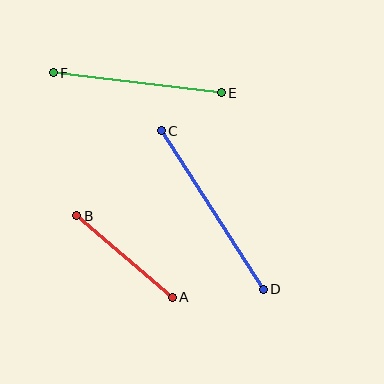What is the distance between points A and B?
The distance is approximately 125 pixels.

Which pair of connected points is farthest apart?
Points C and D are farthest apart.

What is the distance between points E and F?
The distance is approximately 169 pixels.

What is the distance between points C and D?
The distance is approximately 188 pixels.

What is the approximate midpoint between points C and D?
The midpoint is at approximately (212, 210) pixels.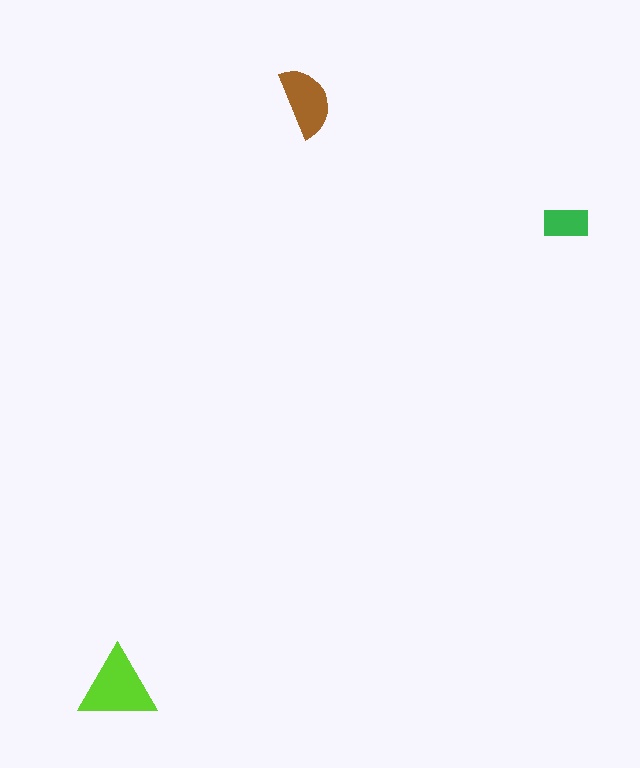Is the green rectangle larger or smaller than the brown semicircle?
Smaller.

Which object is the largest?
The lime triangle.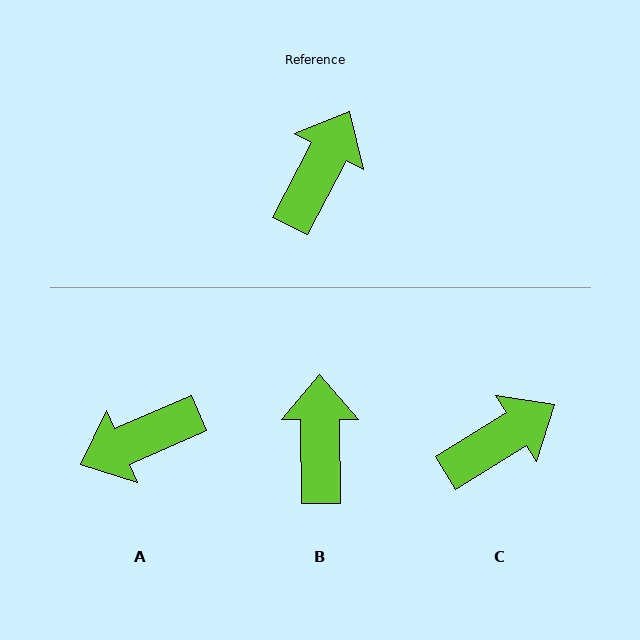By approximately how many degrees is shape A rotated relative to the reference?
Approximately 141 degrees counter-clockwise.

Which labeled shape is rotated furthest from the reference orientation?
A, about 141 degrees away.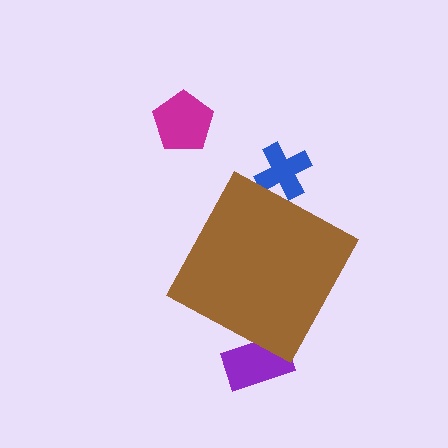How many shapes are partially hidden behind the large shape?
2 shapes are partially hidden.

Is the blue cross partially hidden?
Yes, the blue cross is partially hidden behind the brown diamond.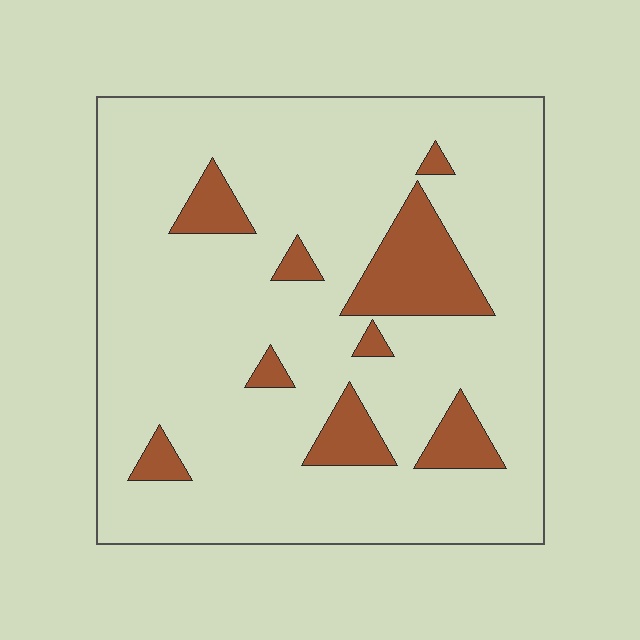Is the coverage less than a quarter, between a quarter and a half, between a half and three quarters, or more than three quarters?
Less than a quarter.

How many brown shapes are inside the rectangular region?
9.